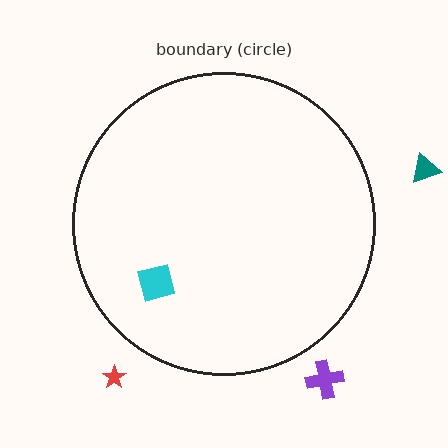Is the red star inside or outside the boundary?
Outside.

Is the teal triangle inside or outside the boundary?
Outside.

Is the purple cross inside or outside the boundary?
Outside.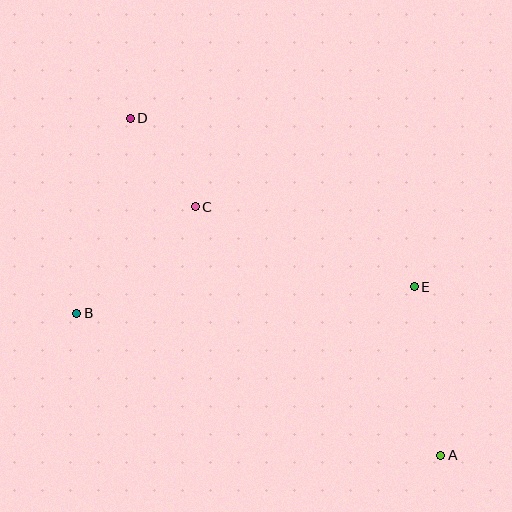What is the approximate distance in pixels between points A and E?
The distance between A and E is approximately 170 pixels.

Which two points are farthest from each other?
Points A and D are farthest from each other.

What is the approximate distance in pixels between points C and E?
The distance between C and E is approximately 233 pixels.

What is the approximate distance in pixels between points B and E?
The distance between B and E is approximately 339 pixels.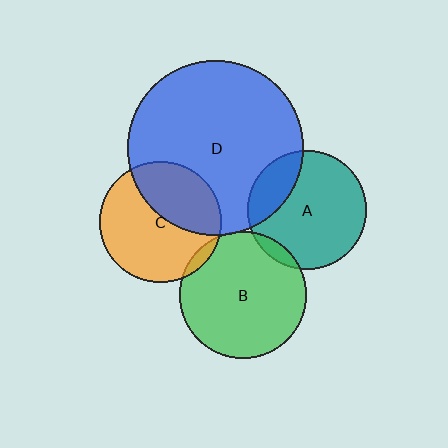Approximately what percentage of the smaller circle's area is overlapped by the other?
Approximately 5%.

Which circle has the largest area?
Circle D (blue).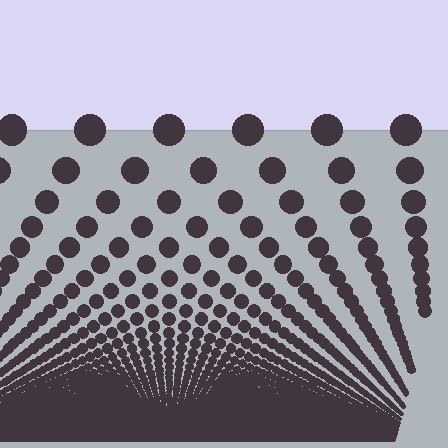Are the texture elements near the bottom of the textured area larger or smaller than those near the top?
Smaller. The gradient is inverted — elements near the bottom are smaller and denser.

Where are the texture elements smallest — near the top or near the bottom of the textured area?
Near the bottom.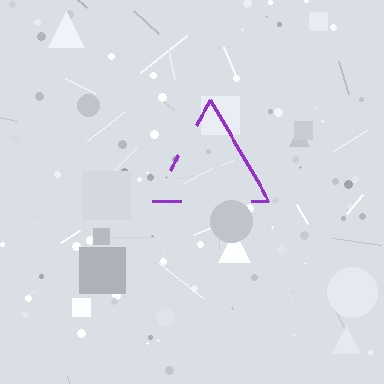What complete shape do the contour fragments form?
The contour fragments form a triangle.